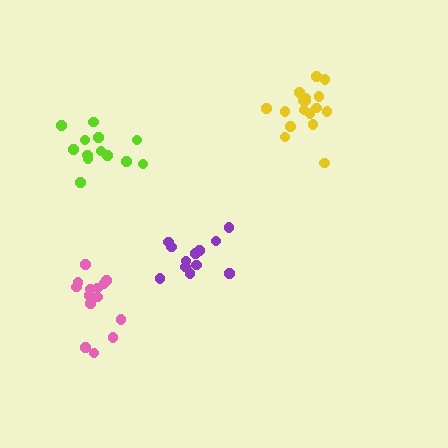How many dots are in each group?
Group 1: 14 dots, Group 2: 13 dots, Group 3: 17 dots, Group 4: 12 dots (56 total).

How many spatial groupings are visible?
There are 4 spatial groupings.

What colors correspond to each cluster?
The clusters are colored: pink, lime, yellow, purple.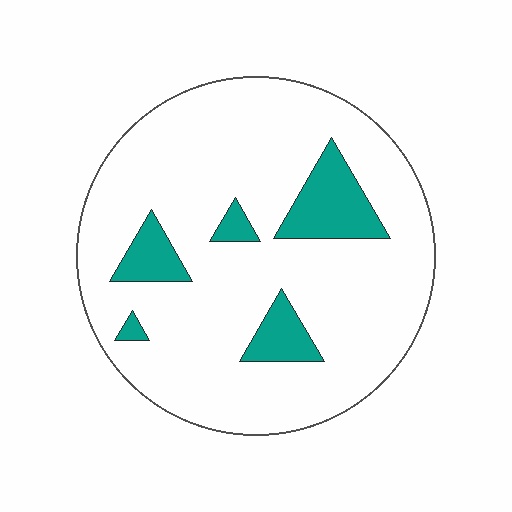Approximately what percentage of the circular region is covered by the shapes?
Approximately 15%.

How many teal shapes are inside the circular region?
5.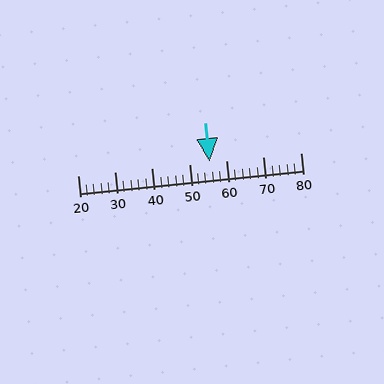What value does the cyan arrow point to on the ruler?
The cyan arrow points to approximately 56.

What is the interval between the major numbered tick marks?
The major tick marks are spaced 10 units apart.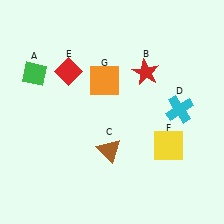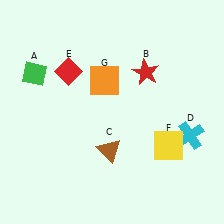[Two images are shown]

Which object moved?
The cyan cross (D) moved down.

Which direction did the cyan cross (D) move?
The cyan cross (D) moved down.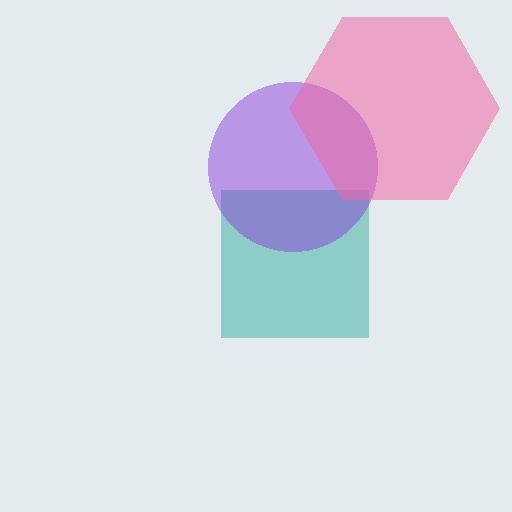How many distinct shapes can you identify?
There are 3 distinct shapes: a teal square, a purple circle, a pink hexagon.